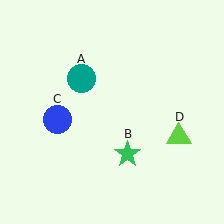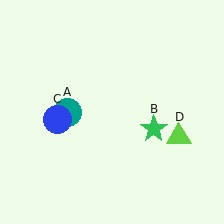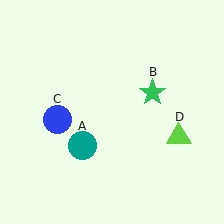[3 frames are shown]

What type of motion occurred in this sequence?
The teal circle (object A), green star (object B) rotated counterclockwise around the center of the scene.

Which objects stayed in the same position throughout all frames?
Blue circle (object C) and lime triangle (object D) remained stationary.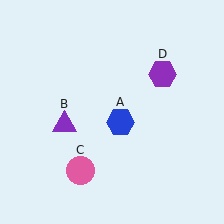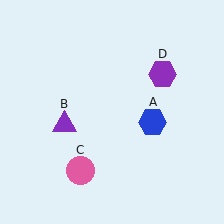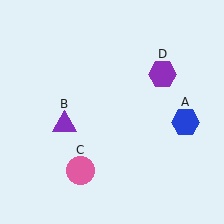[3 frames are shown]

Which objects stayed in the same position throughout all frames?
Purple triangle (object B) and pink circle (object C) and purple hexagon (object D) remained stationary.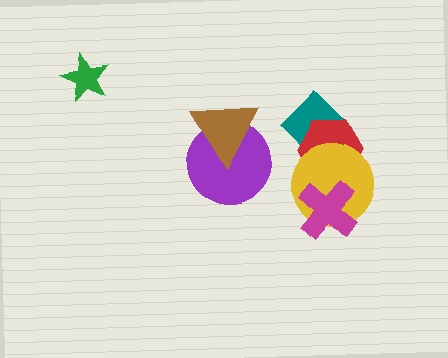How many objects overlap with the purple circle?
1 object overlaps with the purple circle.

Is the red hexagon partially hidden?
Yes, it is partially covered by another shape.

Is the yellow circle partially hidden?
Yes, it is partially covered by another shape.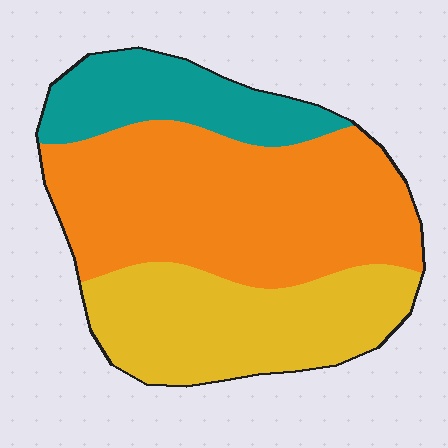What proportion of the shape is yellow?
Yellow covers 31% of the shape.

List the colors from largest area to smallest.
From largest to smallest: orange, yellow, teal.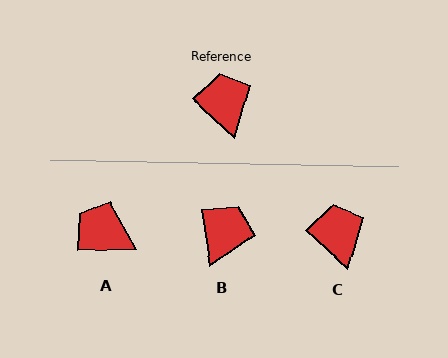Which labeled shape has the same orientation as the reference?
C.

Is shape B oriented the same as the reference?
No, it is off by about 39 degrees.